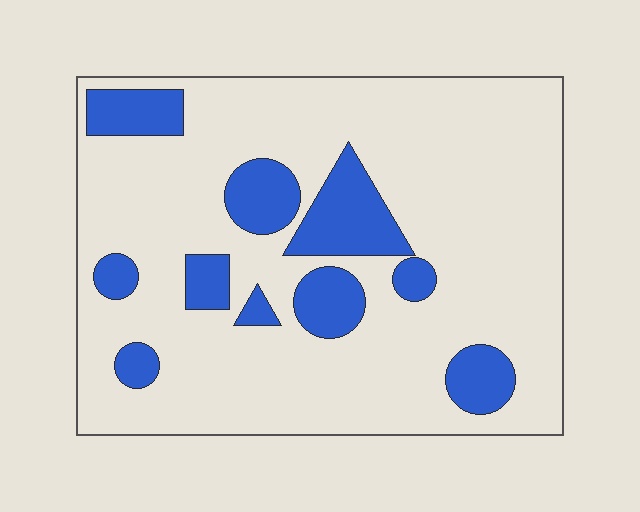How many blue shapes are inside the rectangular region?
10.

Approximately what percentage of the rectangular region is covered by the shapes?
Approximately 20%.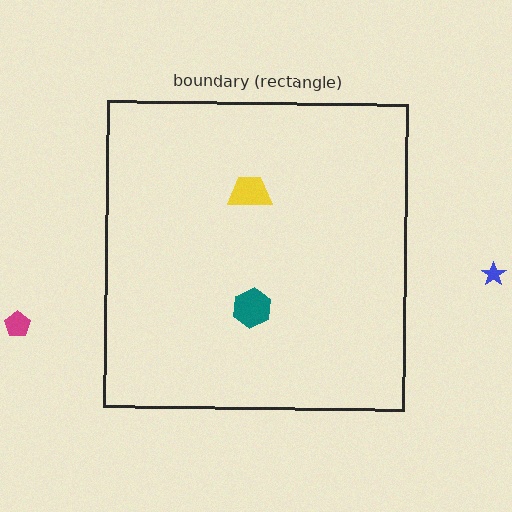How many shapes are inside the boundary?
2 inside, 2 outside.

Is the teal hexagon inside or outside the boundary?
Inside.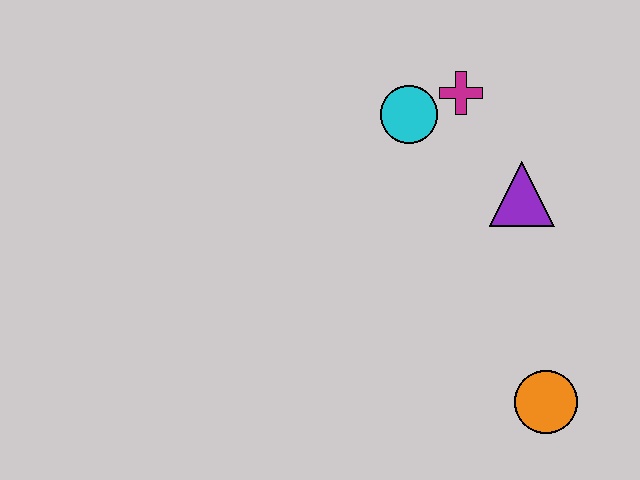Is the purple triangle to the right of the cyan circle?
Yes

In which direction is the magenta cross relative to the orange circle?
The magenta cross is above the orange circle.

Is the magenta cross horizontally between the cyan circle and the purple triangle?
Yes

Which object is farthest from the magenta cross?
The orange circle is farthest from the magenta cross.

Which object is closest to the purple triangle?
The magenta cross is closest to the purple triangle.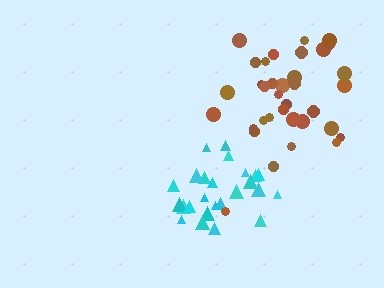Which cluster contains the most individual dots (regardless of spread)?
Brown (35).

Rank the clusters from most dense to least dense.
cyan, brown.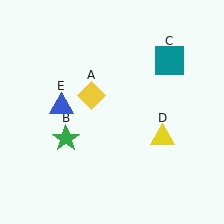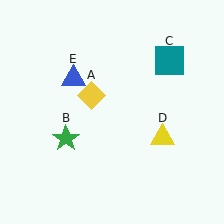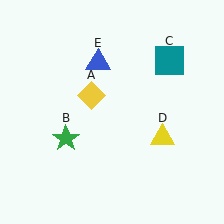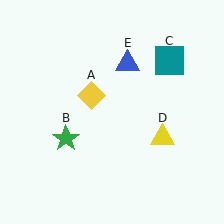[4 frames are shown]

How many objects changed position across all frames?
1 object changed position: blue triangle (object E).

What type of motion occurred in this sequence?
The blue triangle (object E) rotated clockwise around the center of the scene.